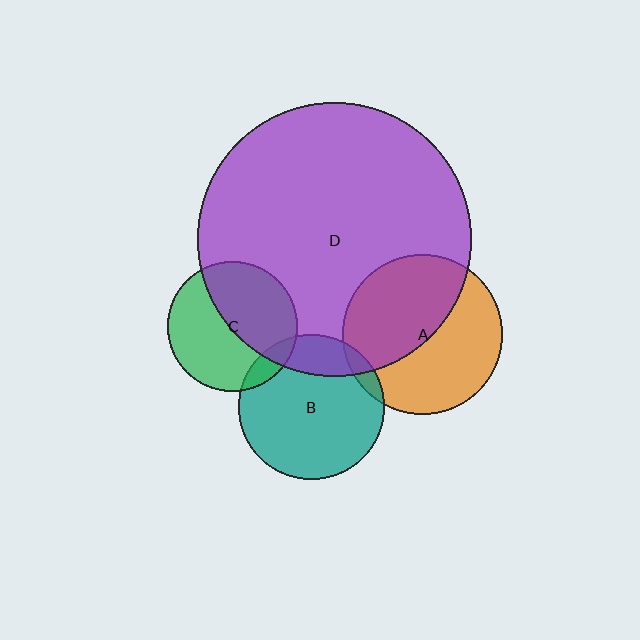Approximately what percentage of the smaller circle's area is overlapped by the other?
Approximately 50%.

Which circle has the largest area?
Circle D (purple).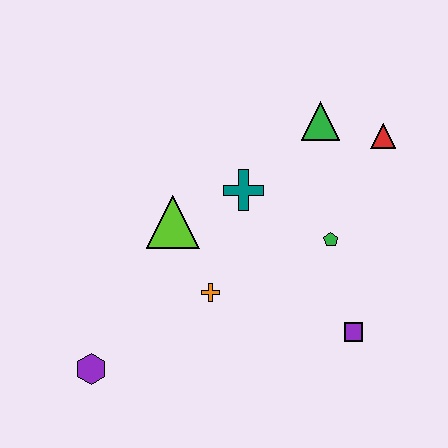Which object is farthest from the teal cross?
The purple hexagon is farthest from the teal cross.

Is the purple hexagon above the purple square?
No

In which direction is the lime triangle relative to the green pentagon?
The lime triangle is to the left of the green pentagon.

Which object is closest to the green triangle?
The red triangle is closest to the green triangle.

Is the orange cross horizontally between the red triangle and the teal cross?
No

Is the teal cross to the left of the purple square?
Yes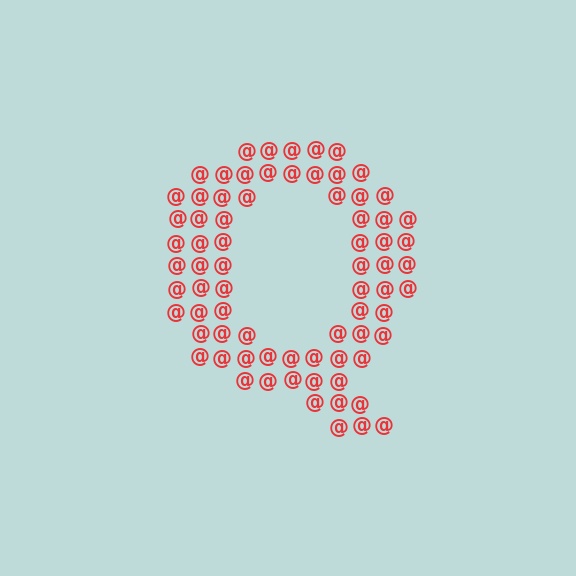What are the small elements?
The small elements are at signs.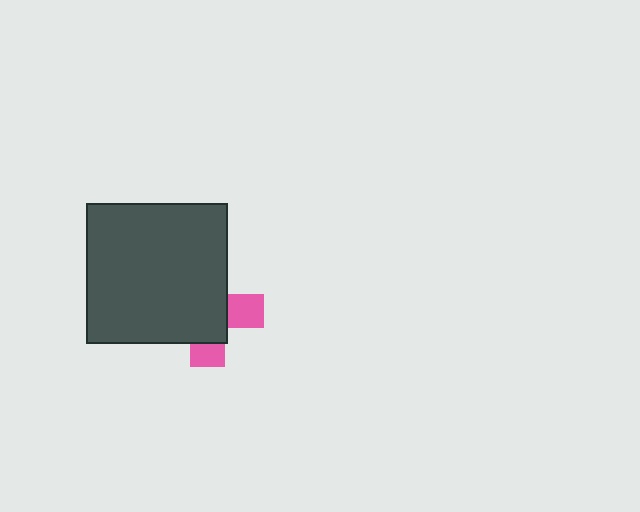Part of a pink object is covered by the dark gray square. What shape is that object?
It is a cross.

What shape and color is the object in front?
The object in front is a dark gray square.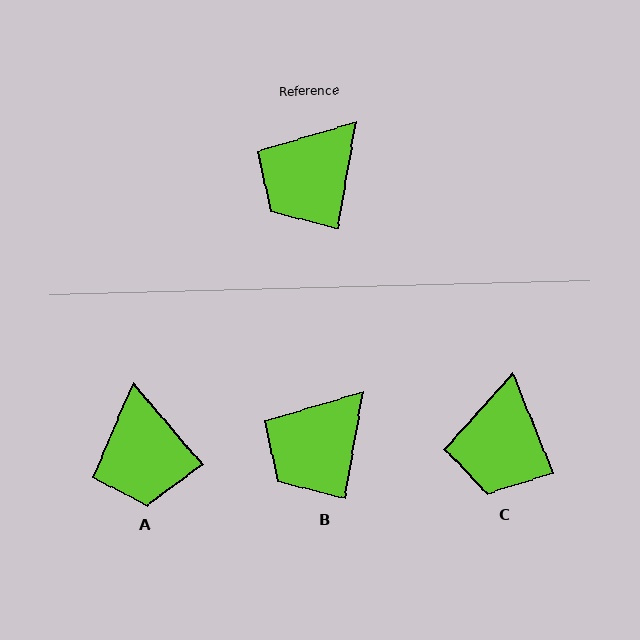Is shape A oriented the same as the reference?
No, it is off by about 50 degrees.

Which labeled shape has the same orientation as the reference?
B.